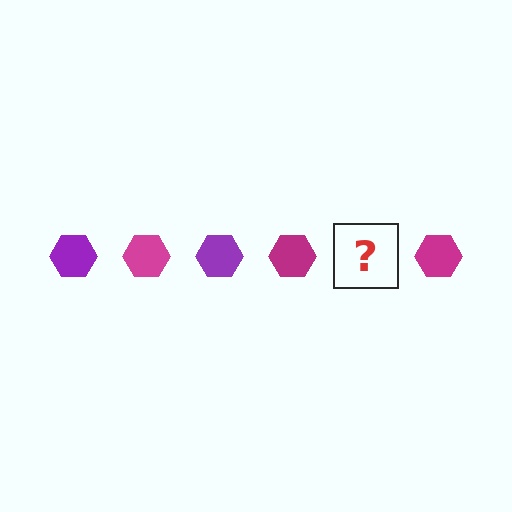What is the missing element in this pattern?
The missing element is a purple hexagon.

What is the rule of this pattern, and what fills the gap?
The rule is that the pattern cycles through purple, magenta hexagons. The gap should be filled with a purple hexagon.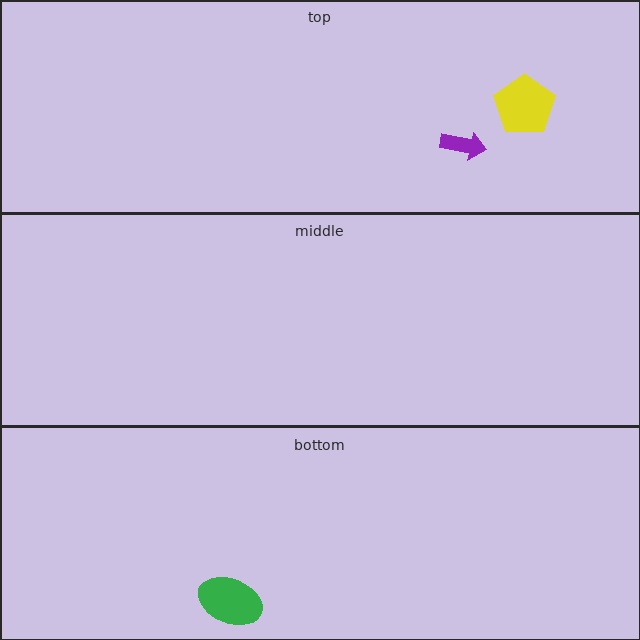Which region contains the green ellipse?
The bottom region.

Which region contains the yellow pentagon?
The top region.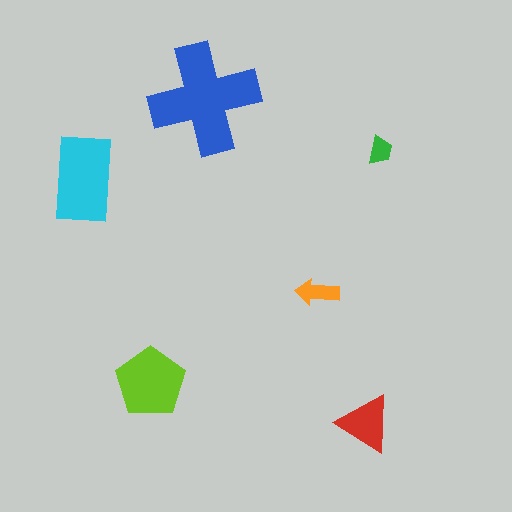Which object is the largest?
The blue cross.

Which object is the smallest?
The green trapezoid.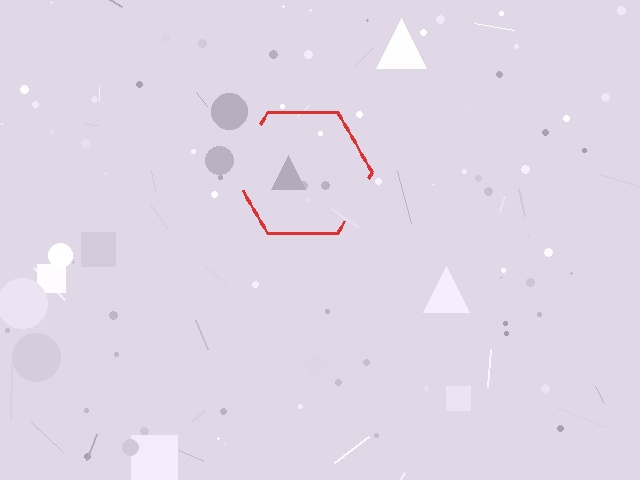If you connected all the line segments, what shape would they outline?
They would outline a hexagon.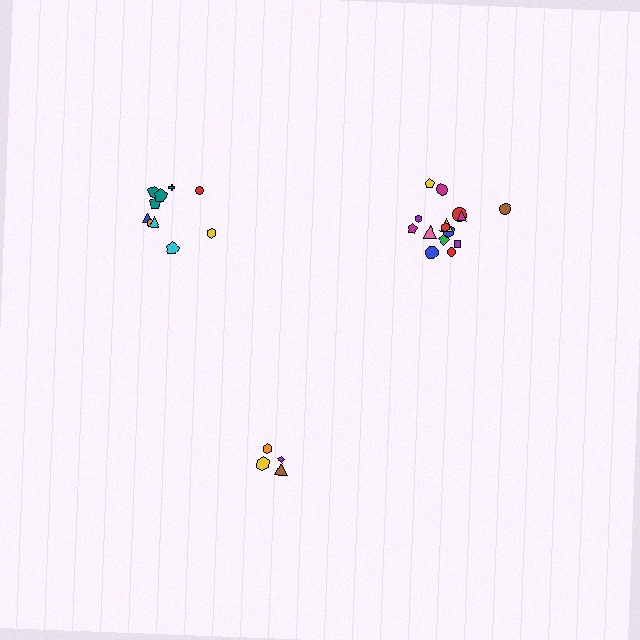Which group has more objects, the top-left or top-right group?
The top-right group.